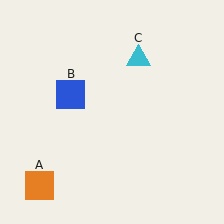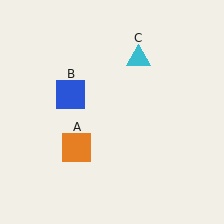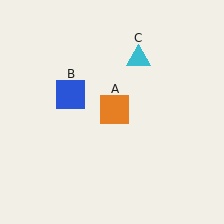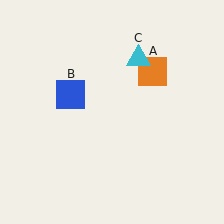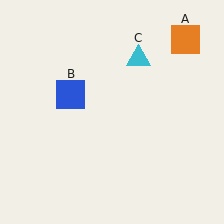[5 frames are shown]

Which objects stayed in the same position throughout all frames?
Blue square (object B) and cyan triangle (object C) remained stationary.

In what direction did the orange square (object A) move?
The orange square (object A) moved up and to the right.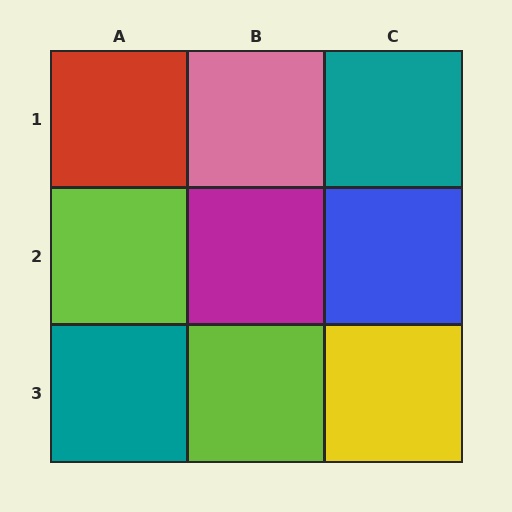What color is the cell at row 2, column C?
Blue.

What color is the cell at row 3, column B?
Lime.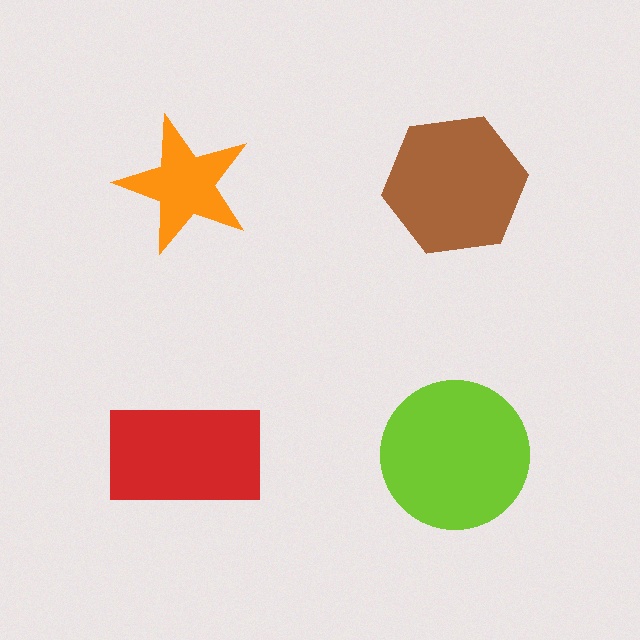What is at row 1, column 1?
An orange star.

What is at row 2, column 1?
A red rectangle.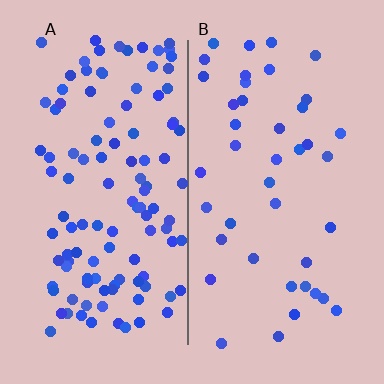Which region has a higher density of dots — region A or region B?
A (the left).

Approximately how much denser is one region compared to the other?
Approximately 2.7× — region A over region B.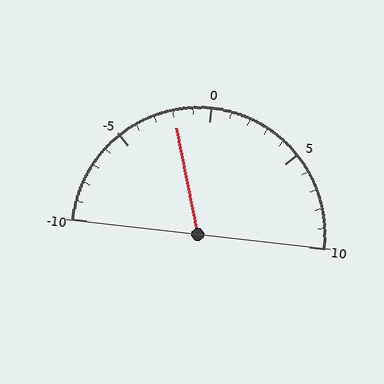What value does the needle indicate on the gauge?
The needle indicates approximately -2.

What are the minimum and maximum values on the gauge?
The gauge ranges from -10 to 10.